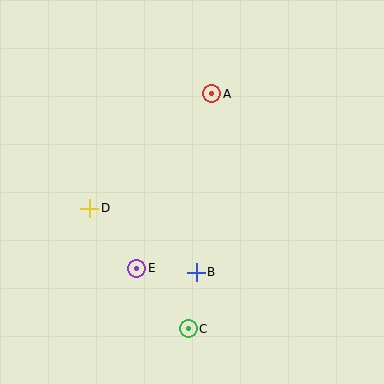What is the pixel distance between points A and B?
The distance between A and B is 179 pixels.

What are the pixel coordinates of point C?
Point C is at (188, 329).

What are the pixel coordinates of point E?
Point E is at (137, 268).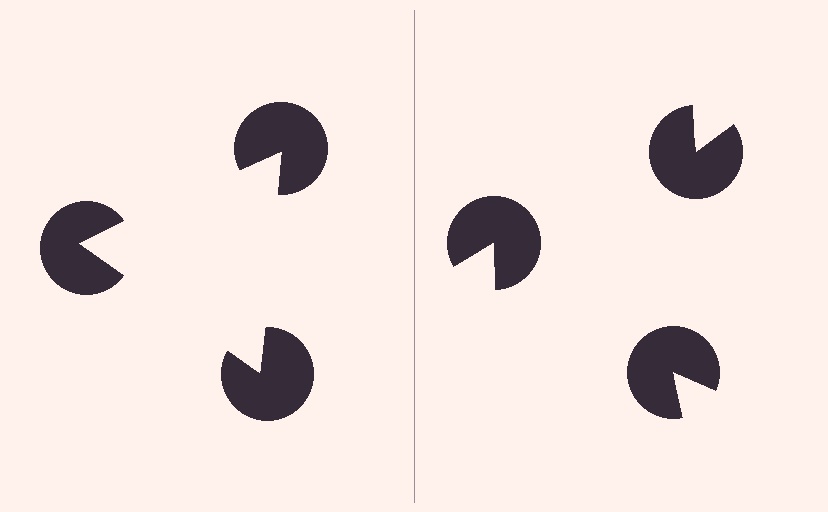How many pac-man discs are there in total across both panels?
6 — 3 on each side.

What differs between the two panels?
The pac-man discs are positioned identically on both sides; only the wedge orientations differ. On the left they align to a triangle; on the right they are misaligned.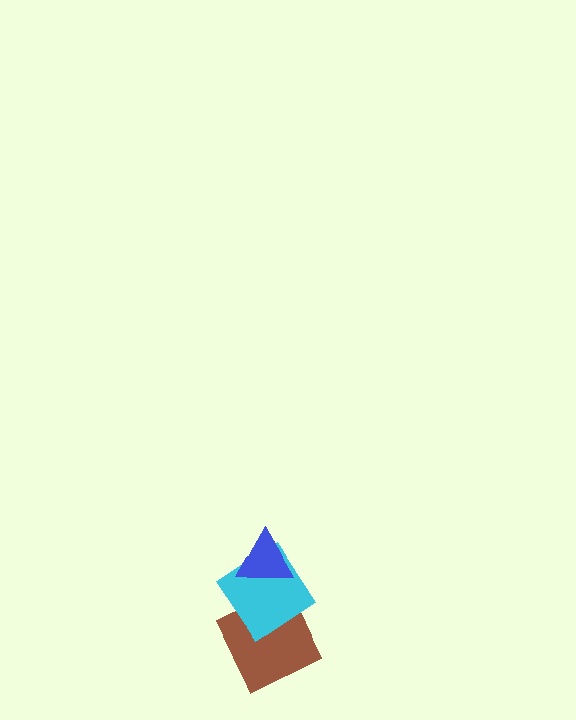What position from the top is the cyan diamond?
The cyan diamond is 2nd from the top.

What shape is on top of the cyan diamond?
The blue triangle is on top of the cyan diamond.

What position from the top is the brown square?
The brown square is 3rd from the top.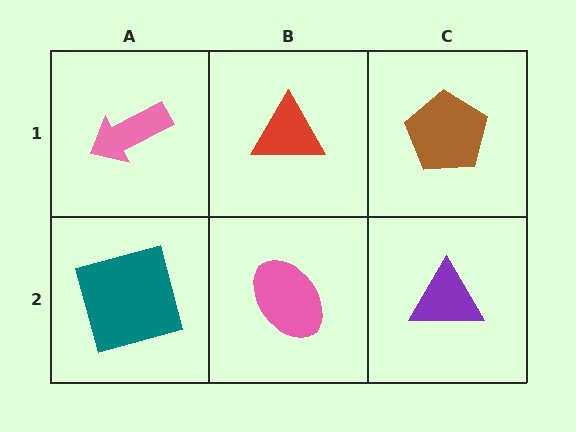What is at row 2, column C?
A purple triangle.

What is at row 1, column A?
A pink arrow.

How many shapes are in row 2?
3 shapes.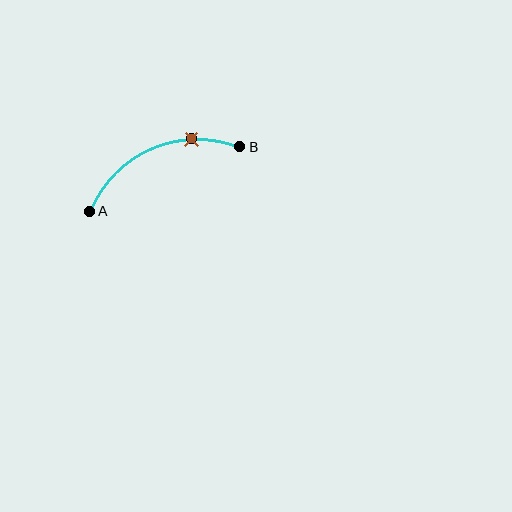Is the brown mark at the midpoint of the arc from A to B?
No. The brown mark lies on the arc but is closer to endpoint B. The arc midpoint would be at the point on the curve equidistant along the arc from both A and B.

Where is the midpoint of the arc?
The arc midpoint is the point on the curve farthest from the straight line joining A and B. It sits above that line.